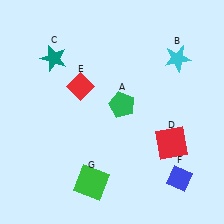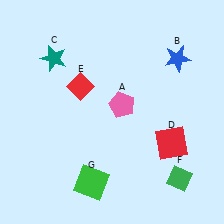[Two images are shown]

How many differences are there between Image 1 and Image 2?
There are 3 differences between the two images.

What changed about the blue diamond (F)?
In Image 1, F is blue. In Image 2, it changed to green.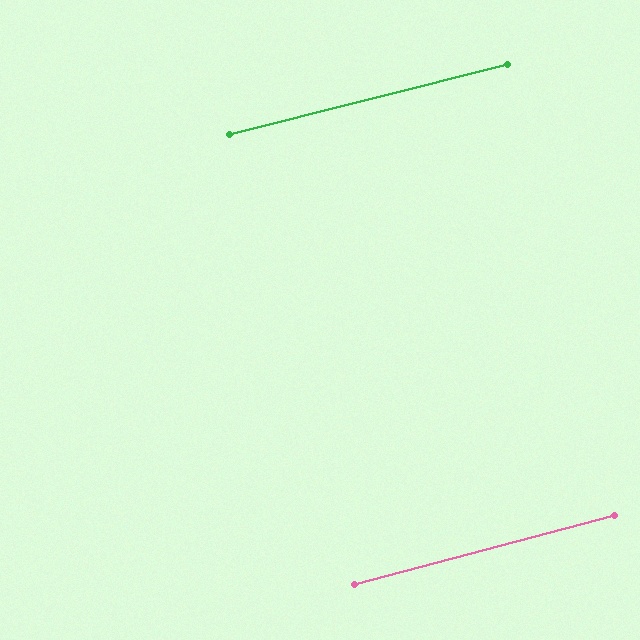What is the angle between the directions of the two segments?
Approximately 1 degree.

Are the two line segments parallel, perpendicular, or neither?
Parallel — their directions differ by only 0.8°.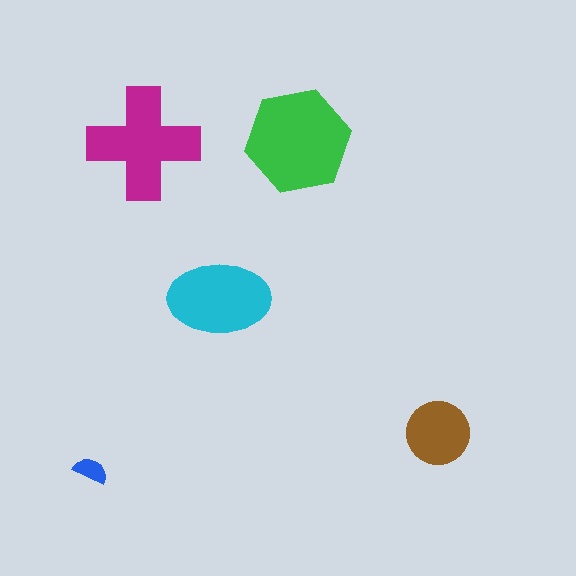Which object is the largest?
The green hexagon.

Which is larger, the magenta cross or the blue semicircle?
The magenta cross.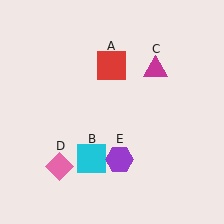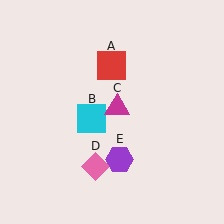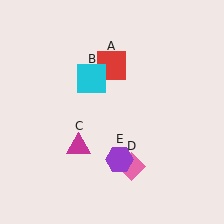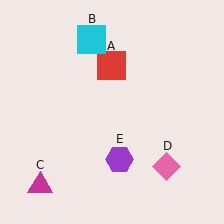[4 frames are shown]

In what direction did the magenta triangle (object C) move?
The magenta triangle (object C) moved down and to the left.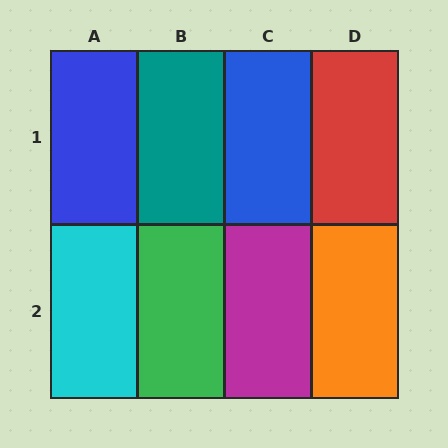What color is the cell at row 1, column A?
Blue.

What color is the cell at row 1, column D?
Red.